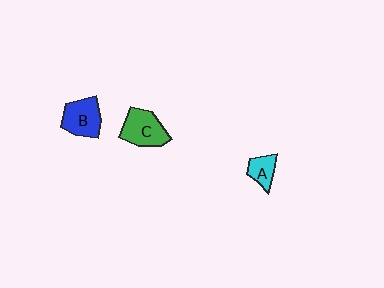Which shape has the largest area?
Shape C (green).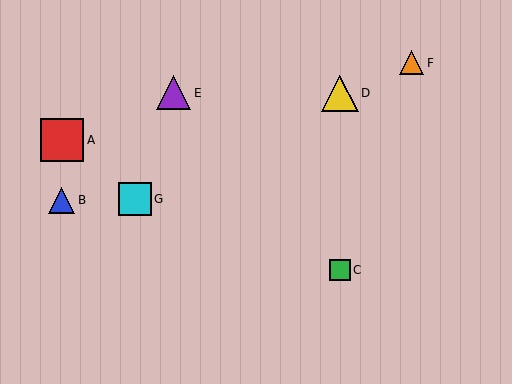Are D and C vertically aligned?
Yes, both are at x≈340.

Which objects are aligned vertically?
Objects C, D are aligned vertically.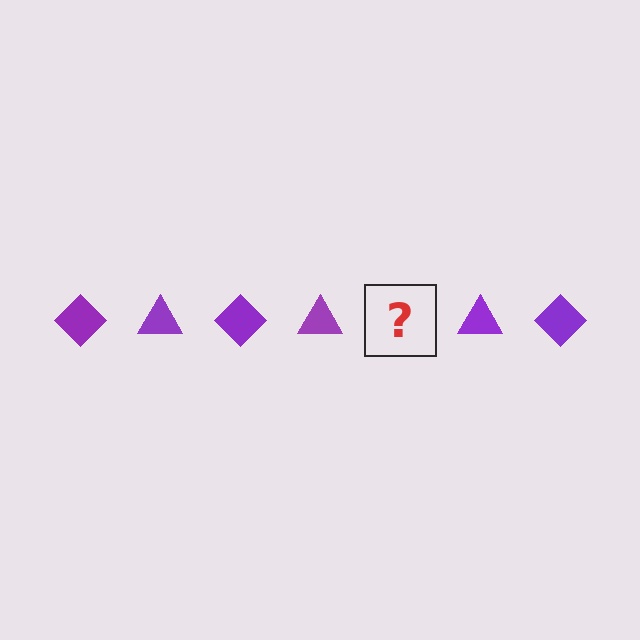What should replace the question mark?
The question mark should be replaced with a purple diamond.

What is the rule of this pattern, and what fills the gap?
The rule is that the pattern cycles through diamond, triangle shapes in purple. The gap should be filled with a purple diamond.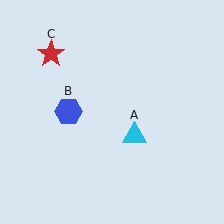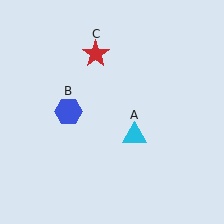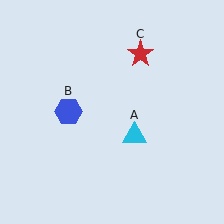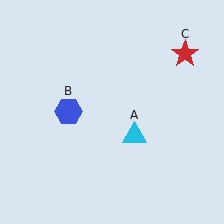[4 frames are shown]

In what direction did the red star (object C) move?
The red star (object C) moved right.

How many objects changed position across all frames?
1 object changed position: red star (object C).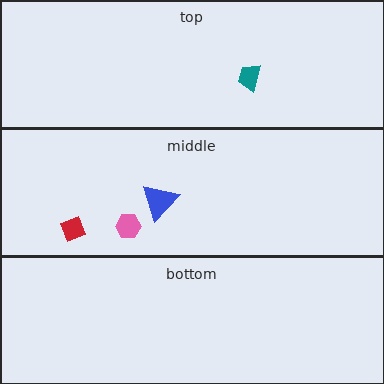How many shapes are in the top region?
1.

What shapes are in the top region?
The teal trapezoid.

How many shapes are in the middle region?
3.